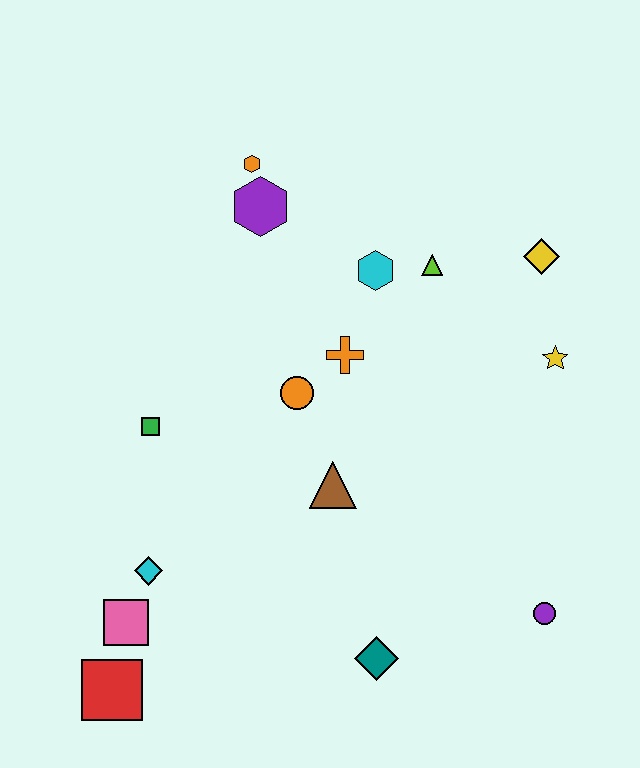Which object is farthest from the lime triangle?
The red square is farthest from the lime triangle.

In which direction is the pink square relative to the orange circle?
The pink square is below the orange circle.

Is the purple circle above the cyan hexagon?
No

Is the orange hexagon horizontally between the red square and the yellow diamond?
Yes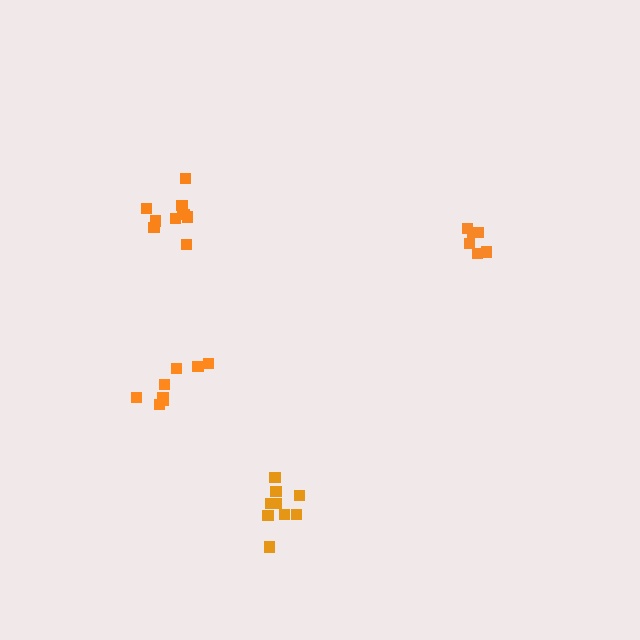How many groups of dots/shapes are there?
There are 4 groups.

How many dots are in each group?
Group 1: 10 dots, Group 2: 8 dots, Group 3: 10 dots, Group 4: 6 dots (34 total).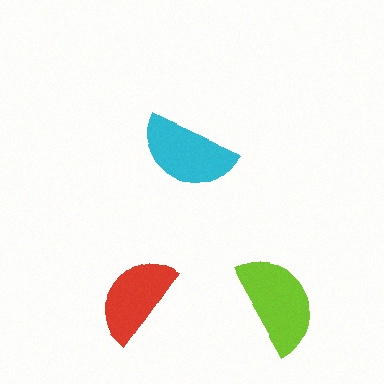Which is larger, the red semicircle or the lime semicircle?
The lime one.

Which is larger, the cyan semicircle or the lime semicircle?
The lime one.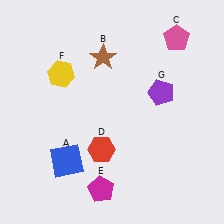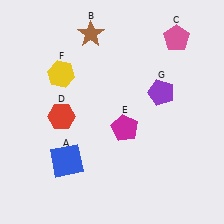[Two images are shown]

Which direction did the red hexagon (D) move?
The red hexagon (D) moved left.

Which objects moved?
The objects that moved are: the brown star (B), the red hexagon (D), the magenta pentagon (E).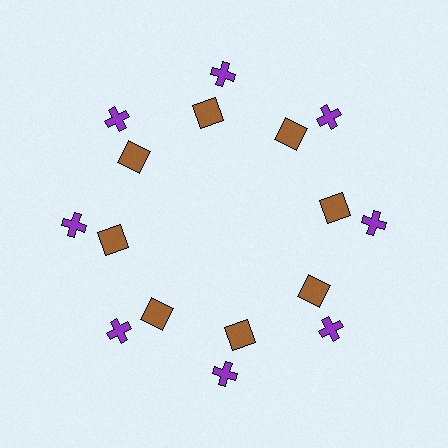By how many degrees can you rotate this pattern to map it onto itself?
The pattern maps onto itself every 45 degrees of rotation.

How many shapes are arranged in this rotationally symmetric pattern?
There are 16 shapes, arranged in 8 groups of 2.